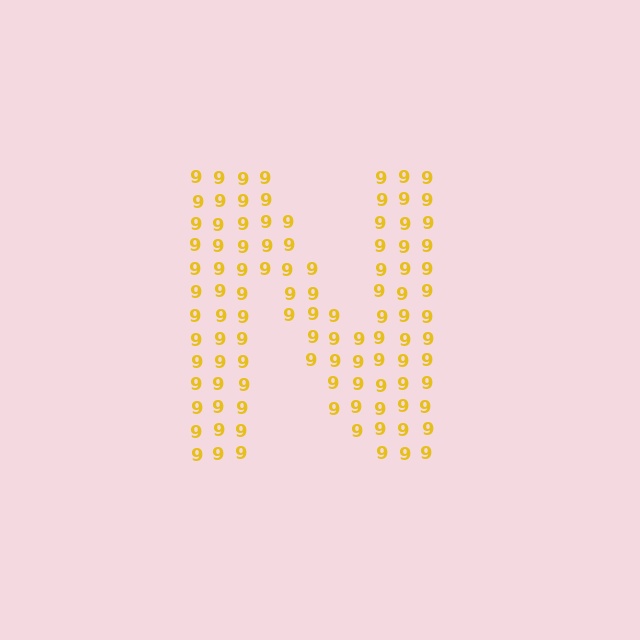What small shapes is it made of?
It is made of small digit 9's.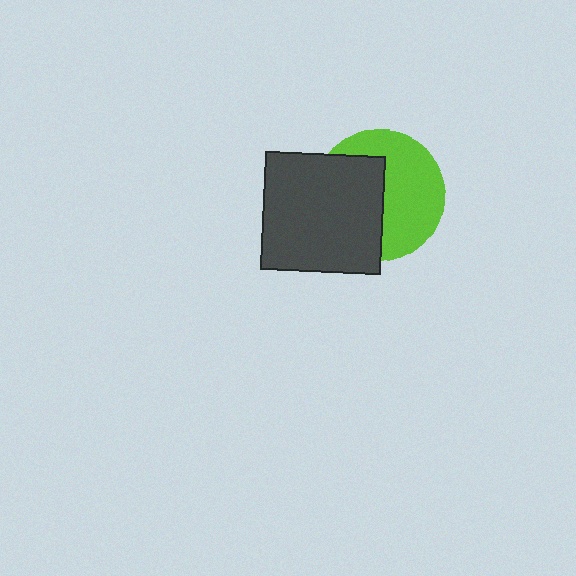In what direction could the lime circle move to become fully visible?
The lime circle could move right. That would shift it out from behind the dark gray rectangle entirely.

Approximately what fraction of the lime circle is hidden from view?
Roughly 46% of the lime circle is hidden behind the dark gray rectangle.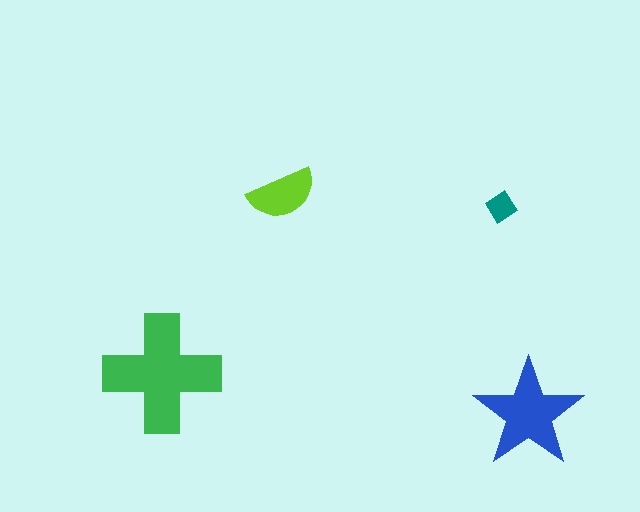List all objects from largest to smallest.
The green cross, the blue star, the lime semicircle, the teal diamond.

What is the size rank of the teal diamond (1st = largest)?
4th.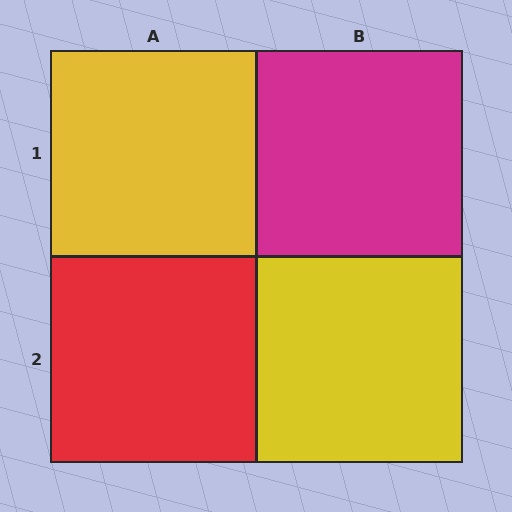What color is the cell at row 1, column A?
Yellow.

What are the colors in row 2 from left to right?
Red, yellow.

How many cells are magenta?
1 cell is magenta.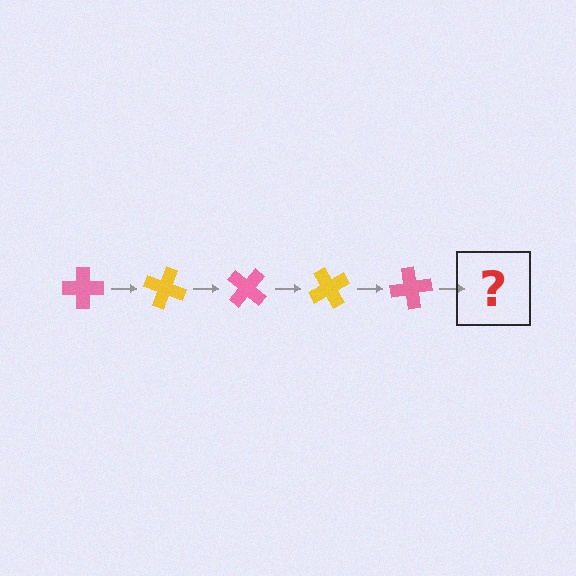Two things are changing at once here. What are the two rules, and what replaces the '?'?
The two rules are that it rotates 20 degrees each step and the color cycles through pink and yellow. The '?' should be a yellow cross, rotated 100 degrees from the start.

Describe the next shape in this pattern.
It should be a yellow cross, rotated 100 degrees from the start.